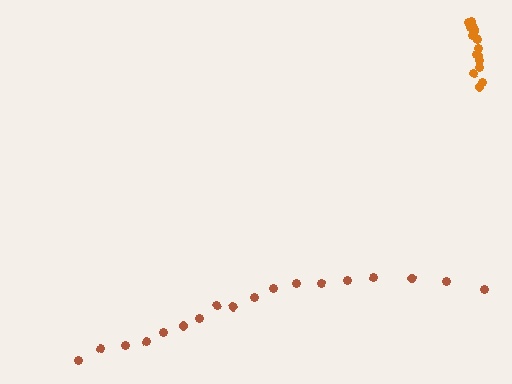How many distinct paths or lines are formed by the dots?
There are 2 distinct paths.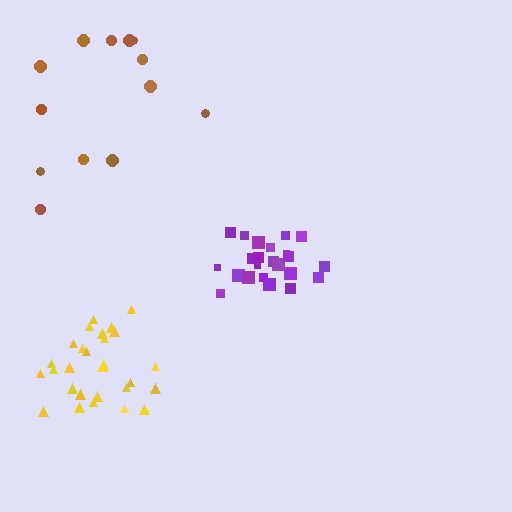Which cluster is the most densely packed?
Purple.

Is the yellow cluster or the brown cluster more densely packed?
Yellow.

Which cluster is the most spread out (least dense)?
Brown.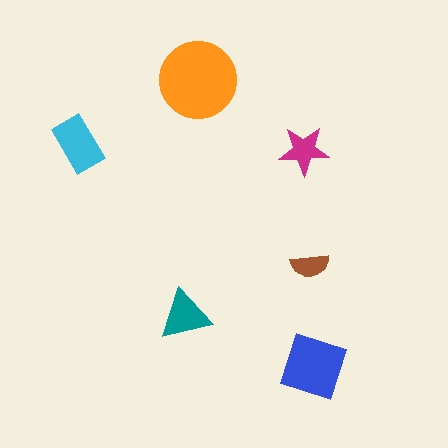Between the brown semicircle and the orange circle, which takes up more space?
The orange circle.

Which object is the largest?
The orange circle.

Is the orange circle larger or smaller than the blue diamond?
Larger.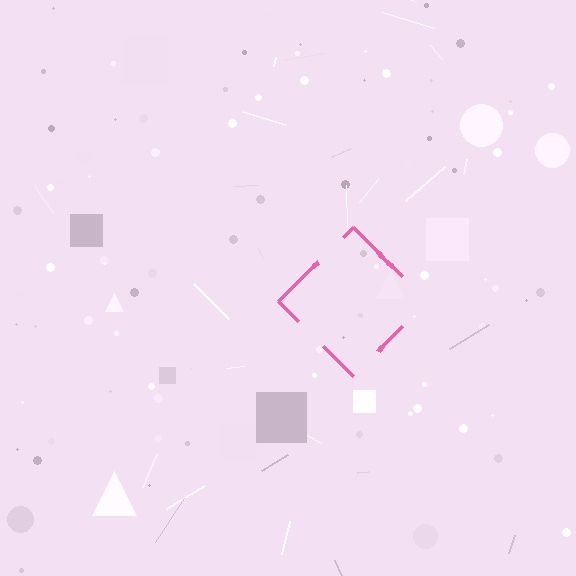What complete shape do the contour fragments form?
The contour fragments form a diamond.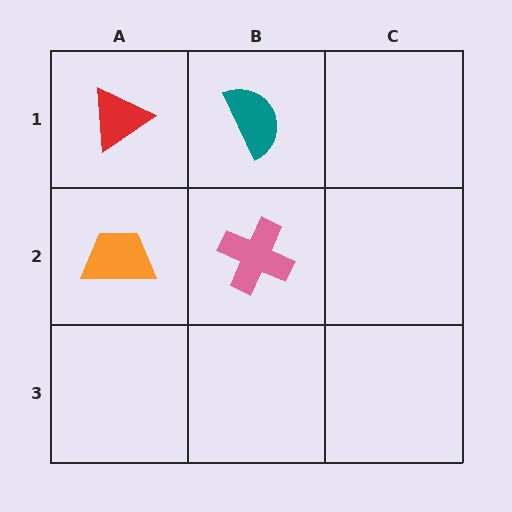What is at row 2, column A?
An orange trapezoid.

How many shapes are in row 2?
2 shapes.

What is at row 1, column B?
A teal semicircle.